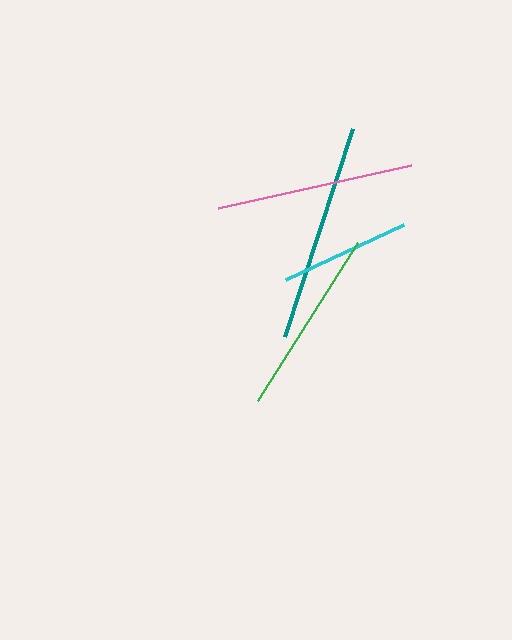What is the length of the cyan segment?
The cyan segment is approximately 131 pixels long.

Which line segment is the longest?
The teal line is the longest at approximately 219 pixels.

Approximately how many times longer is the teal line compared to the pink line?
The teal line is approximately 1.1 times the length of the pink line.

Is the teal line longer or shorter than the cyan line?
The teal line is longer than the cyan line.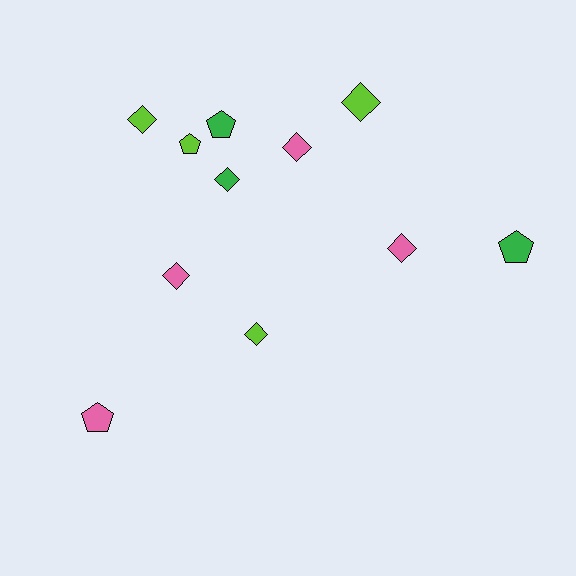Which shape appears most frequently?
Diamond, with 7 objects.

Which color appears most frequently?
Pink, with 4 objects.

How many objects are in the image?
There are 11 objects.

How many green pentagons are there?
There are 2 green pentagons.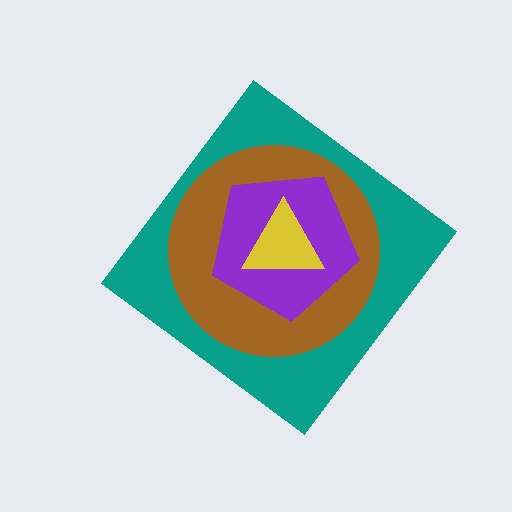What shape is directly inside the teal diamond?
The brown circle.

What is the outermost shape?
The teal diamond.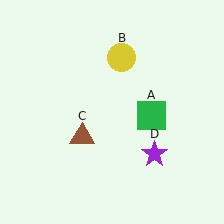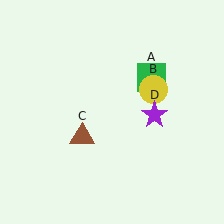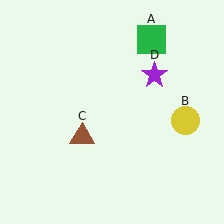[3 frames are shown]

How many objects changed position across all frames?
3 objects changed position: green square (object A), yellow circle (object B), purple star (object D).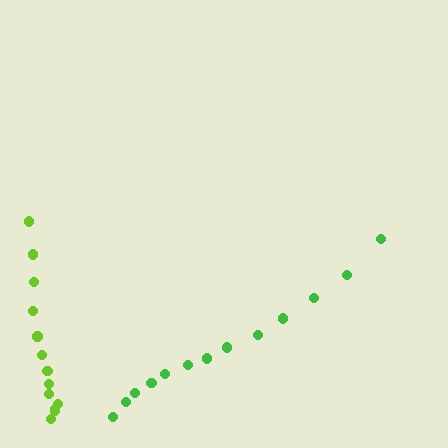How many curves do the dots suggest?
There are 2 distinct paths.